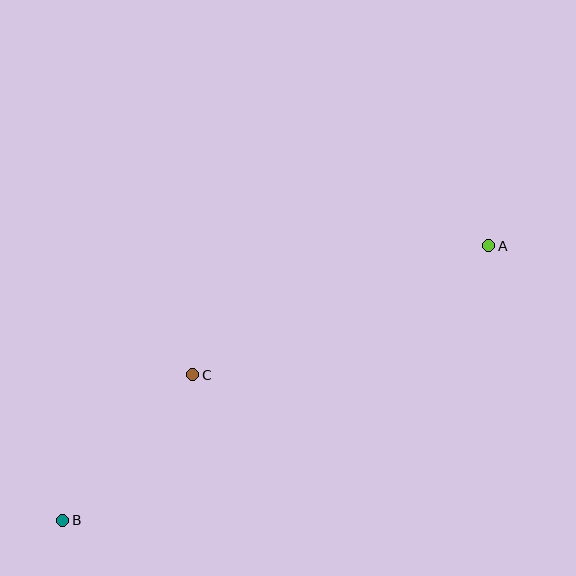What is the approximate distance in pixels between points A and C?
The distance between A and C is approximately 323 pixels.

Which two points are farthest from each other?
Points A and B are farthest from each other.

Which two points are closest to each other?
Points B and C are closest to each other.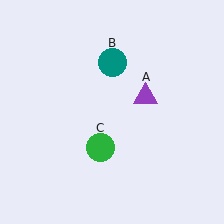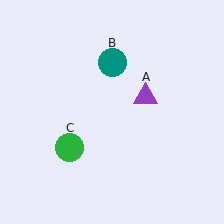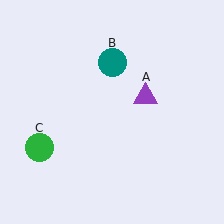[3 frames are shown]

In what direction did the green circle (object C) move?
The green circle (object C) moved left.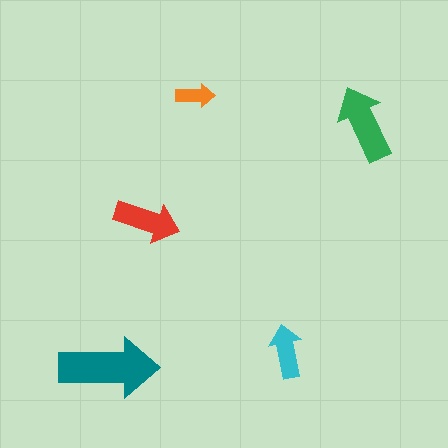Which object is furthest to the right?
The green arrow is rightmost.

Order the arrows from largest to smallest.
the teal one, the green one, the red one, the cyan one, the orange one.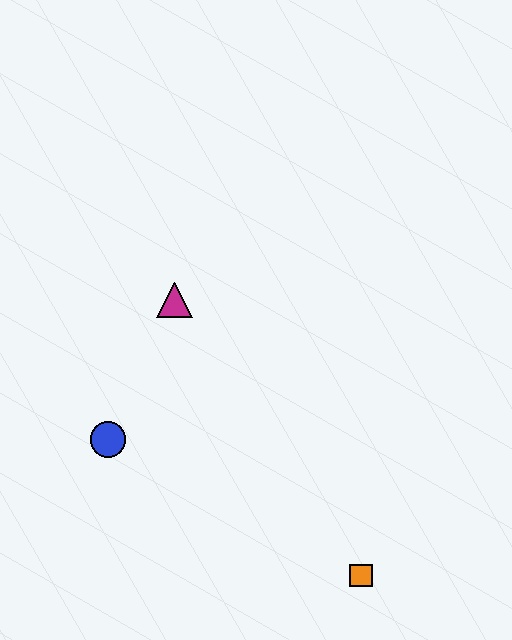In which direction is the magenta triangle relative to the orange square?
The magenta triangle is above the orange square.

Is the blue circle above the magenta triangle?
No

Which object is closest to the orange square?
The blue circle is closest to the orange square.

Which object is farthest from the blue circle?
The orange square is farthest from the blue circle.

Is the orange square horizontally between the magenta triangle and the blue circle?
No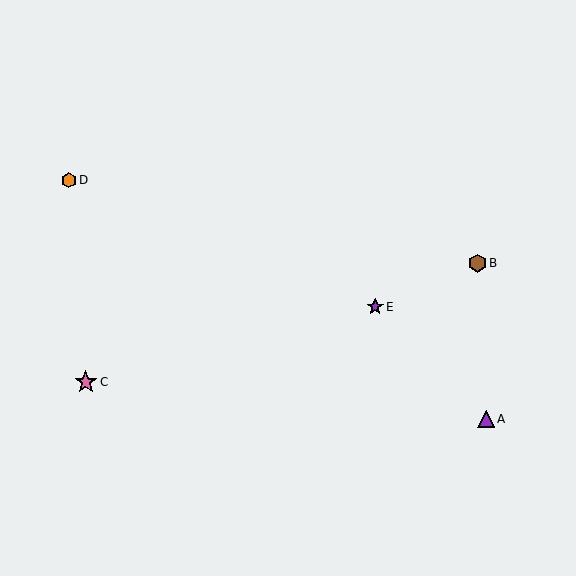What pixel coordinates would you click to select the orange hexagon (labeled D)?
Click at (69, 180) to select the orange hexagon D.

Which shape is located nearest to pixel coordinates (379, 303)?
The purple star (labeled E) at (375, 307) is nearest to that location.